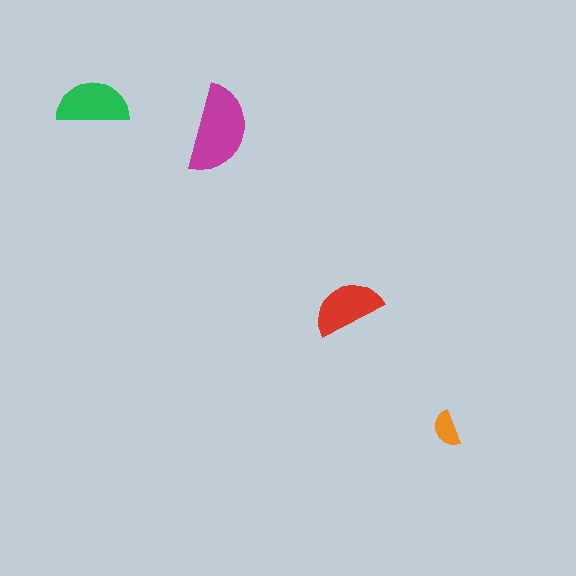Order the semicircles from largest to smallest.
the magenta one, the green one, the red one, the orange one.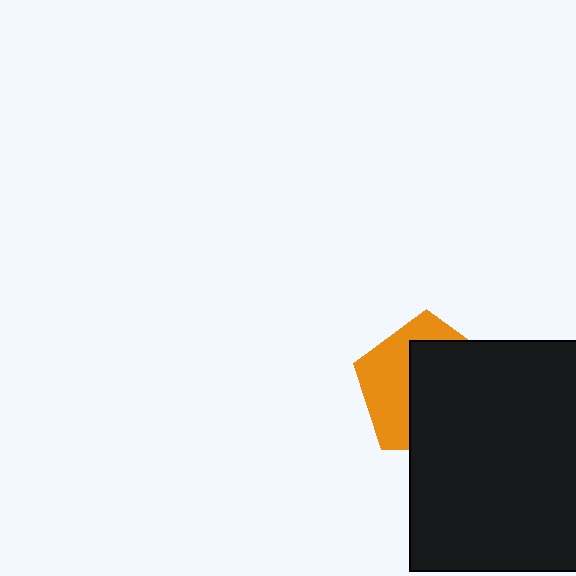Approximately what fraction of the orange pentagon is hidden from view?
Roughly 59% of the orange pentagon is hidden behind the black square.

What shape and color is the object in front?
The object in front is a black square.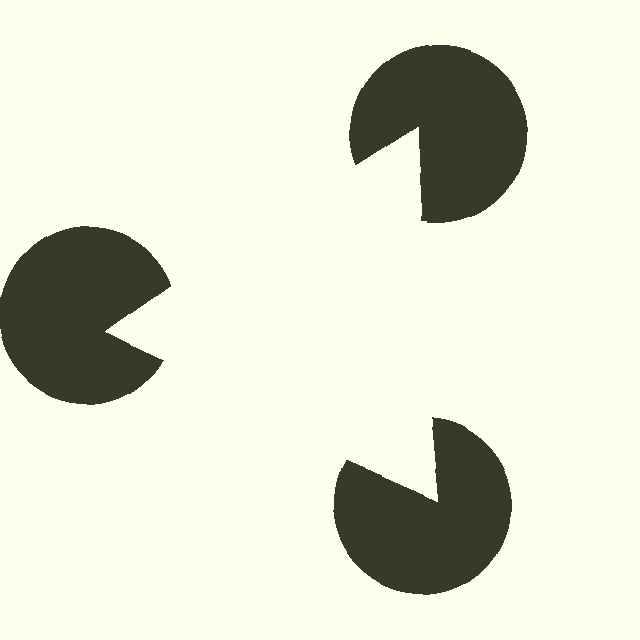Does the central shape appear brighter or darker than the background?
It typically appears slightly brighter than the background, even though no actual brightness change is drawn.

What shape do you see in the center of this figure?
An illusory triangle — its edges are inferred from the aligned wedge cuts in the pac-man discs, not physically drawn.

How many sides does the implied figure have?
3 sides.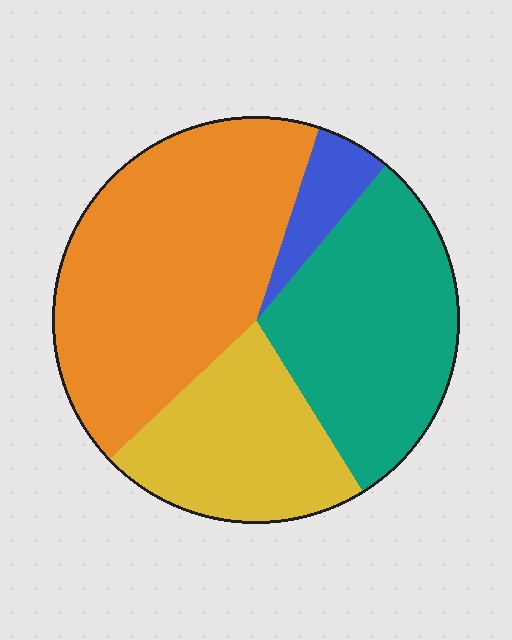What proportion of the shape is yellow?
Yellow covers 22% of the shape.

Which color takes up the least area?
Blue, at roughly 5%.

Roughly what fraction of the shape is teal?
Teal covers about 30% of the shape.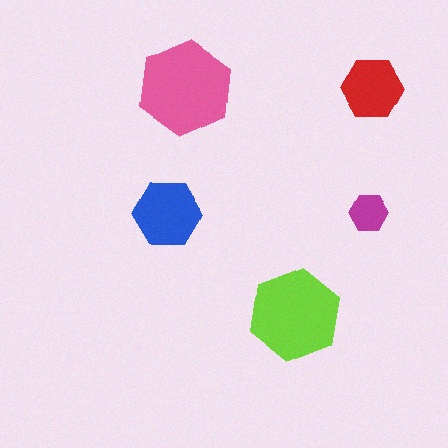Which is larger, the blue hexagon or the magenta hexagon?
The blue one.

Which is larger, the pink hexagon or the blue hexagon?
The pink one.